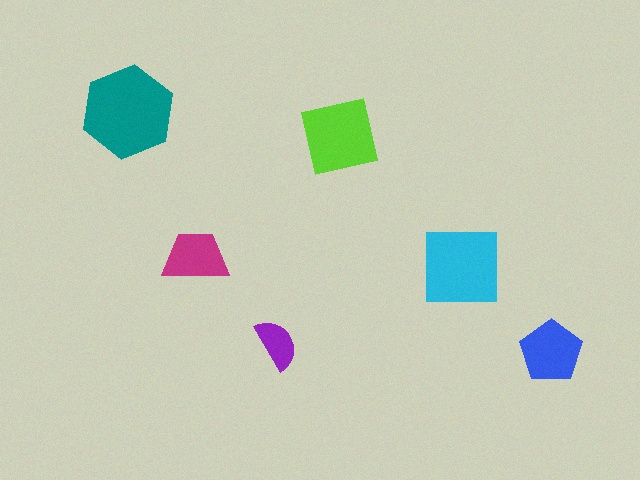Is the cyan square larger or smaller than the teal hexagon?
Smaller.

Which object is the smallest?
The purple semicircle.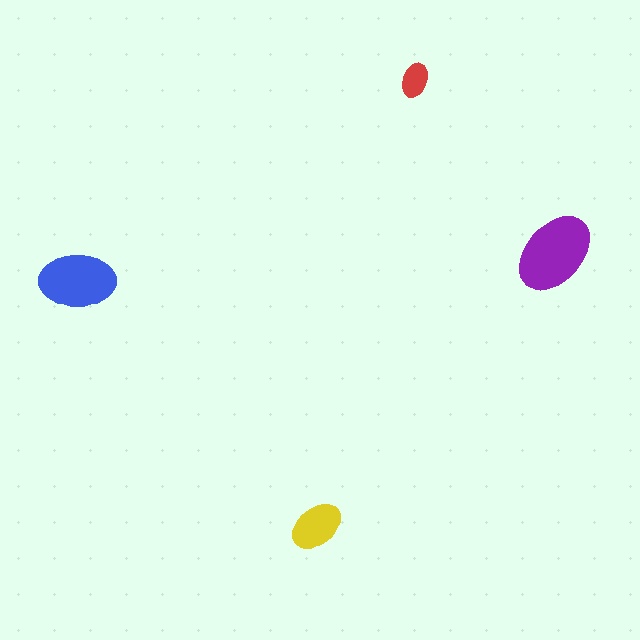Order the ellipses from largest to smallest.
the purple one, the blue one, the yellow one, the red one.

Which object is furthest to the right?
The purple ellipse is rightmost.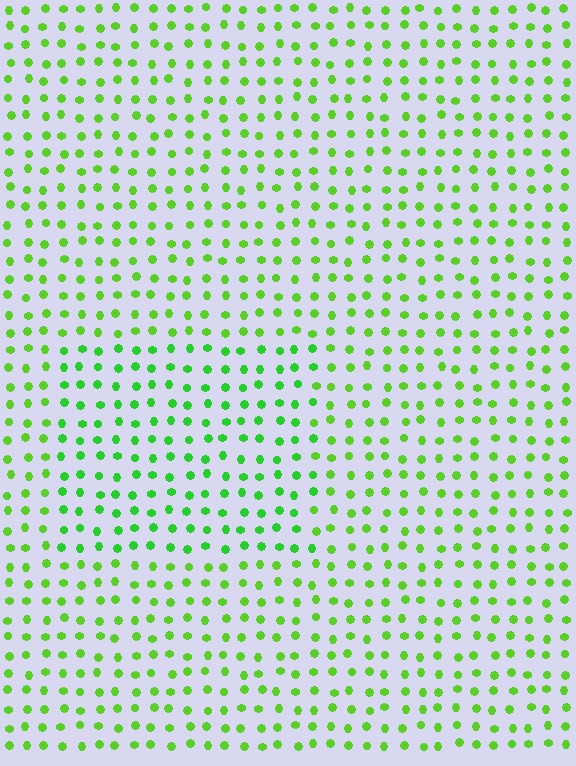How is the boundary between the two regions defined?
The boundary is defined purely by a slight shift in hue (about 20 degrees). Spacing, size, and orientation are identical on both sides.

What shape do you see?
I see a rectangle.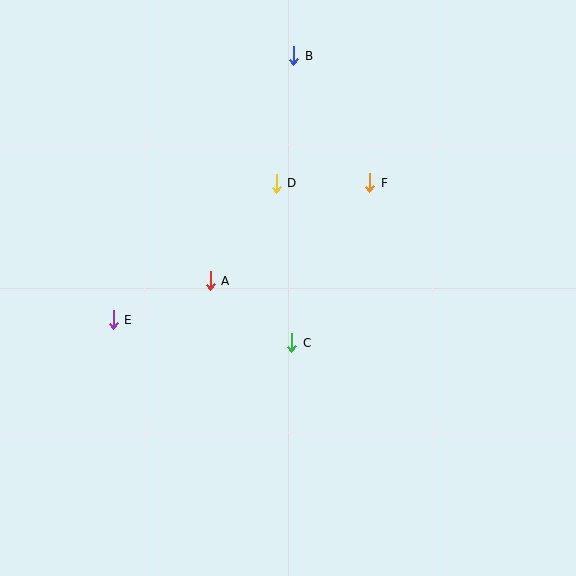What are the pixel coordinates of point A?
Point A is at (210, 281).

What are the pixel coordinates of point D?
Point D is at (276, 183).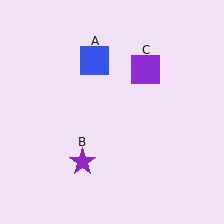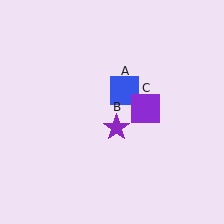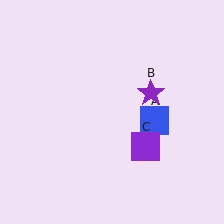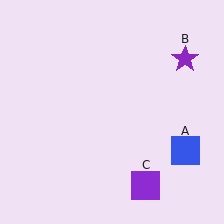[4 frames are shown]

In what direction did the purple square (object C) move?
The purple square (object C) moved down.